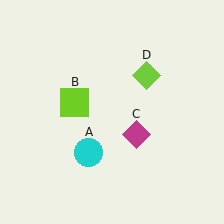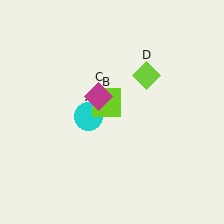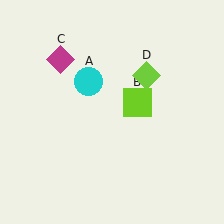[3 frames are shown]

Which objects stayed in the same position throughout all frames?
Lime diamond (object D) remained stationary.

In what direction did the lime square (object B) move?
The lime square (object B) moved right.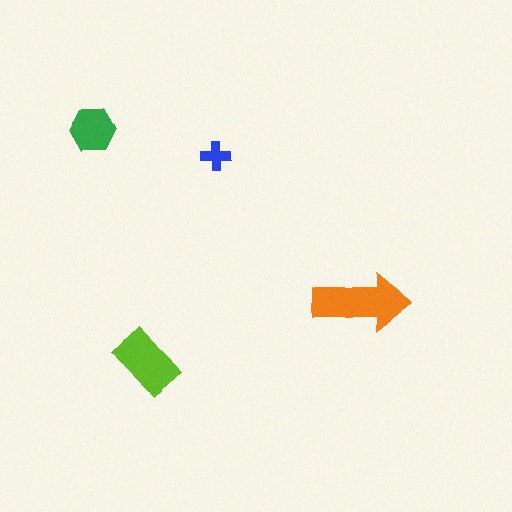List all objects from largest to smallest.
The orange arrow, the lime rectangle, the green hexagon, the blue cross.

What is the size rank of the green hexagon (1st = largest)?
3rd.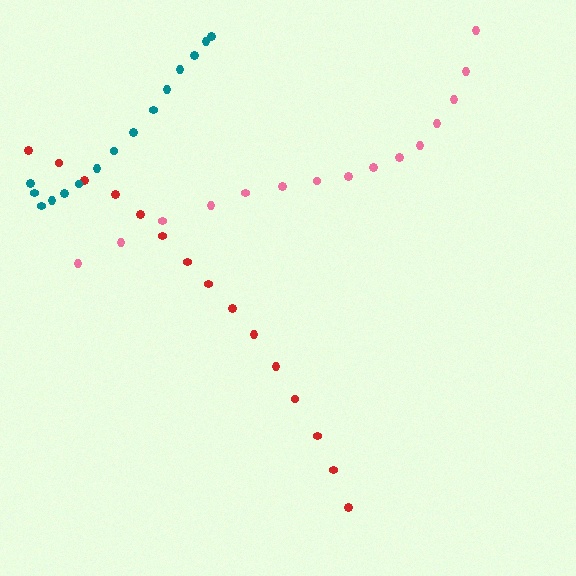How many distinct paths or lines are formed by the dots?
There are 3 distinct paths.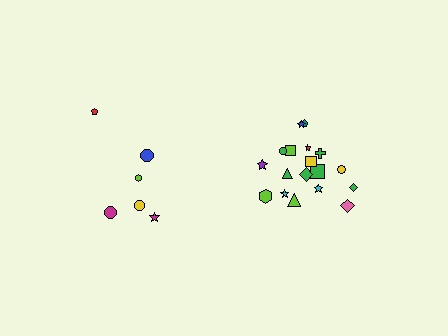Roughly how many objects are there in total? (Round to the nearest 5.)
Roughly 25 objects in total.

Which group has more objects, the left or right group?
The right group.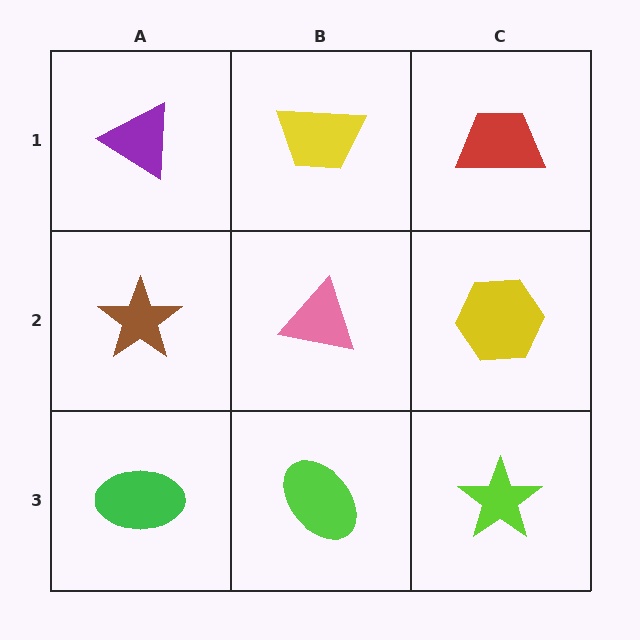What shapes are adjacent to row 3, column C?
A yellow hexagon (row 2, column C), a lime ellipse (row 3, column B).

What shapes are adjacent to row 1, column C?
A yellow hexagon (row 2, column C), a yellow trapezoid (row 1, column B).